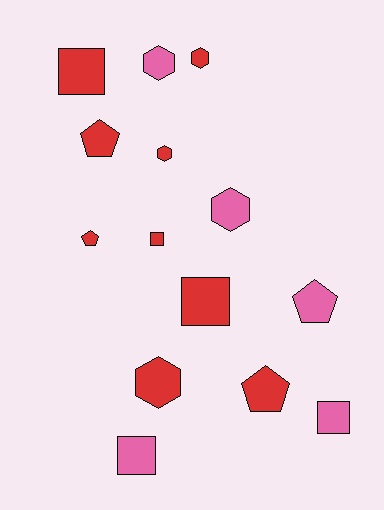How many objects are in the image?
There are 14 objects.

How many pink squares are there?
There are 2 pink squares.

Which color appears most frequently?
Red, with 9 objects.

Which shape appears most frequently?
Square, with 5 objects.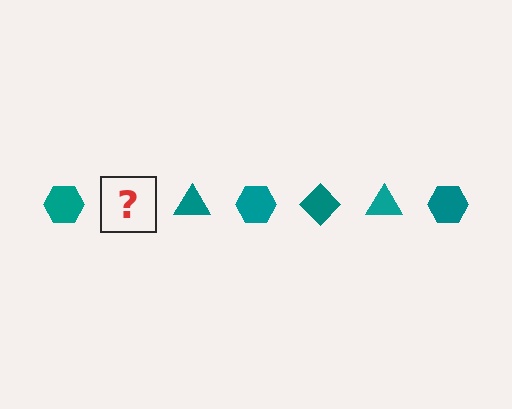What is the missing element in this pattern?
The missing element is a teal diamond.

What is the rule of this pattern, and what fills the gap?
The rule is that the pattern cycles through hexagon, diamond, triangle shapes in teal. The gap should be filled with a teal diamond.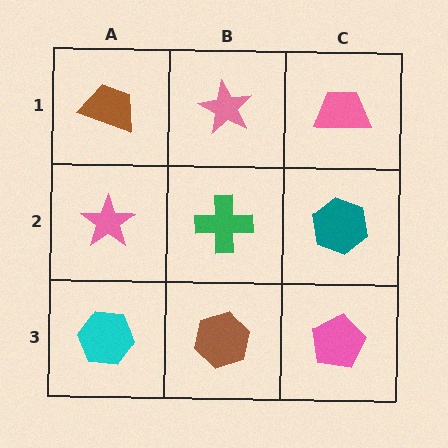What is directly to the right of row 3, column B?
A pink pentagon.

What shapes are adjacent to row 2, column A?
A brown trapezoid (row 1, column A), a cyan hexagon (row 3, column A), a green cross (row 2, column B).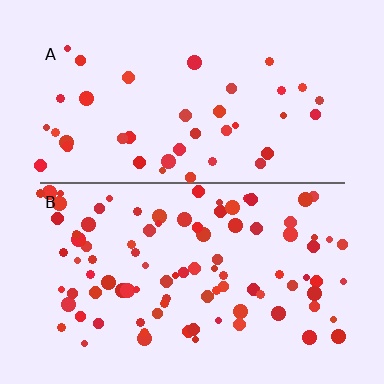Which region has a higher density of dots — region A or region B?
B (the bottom).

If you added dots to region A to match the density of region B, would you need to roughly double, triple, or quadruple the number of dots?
Approximately double.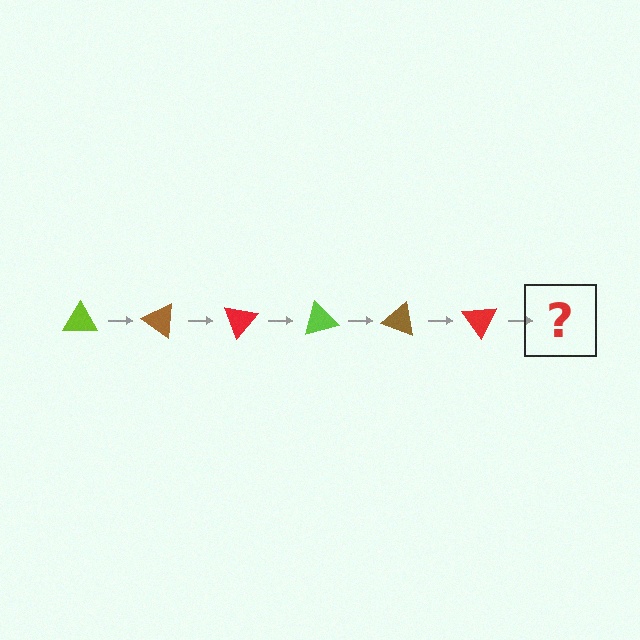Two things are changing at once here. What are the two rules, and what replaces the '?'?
The two rules are that it rotates 35 degrees each step and the color cycles through lime, brown, and red. The '?' should be a lime triangle, rotated 210 degrees from the start.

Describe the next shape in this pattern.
It should be a lime triangle, rotated 210 degrees from the start.